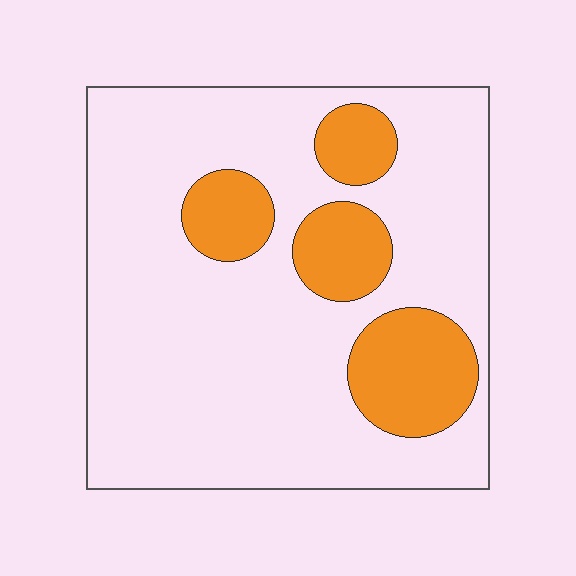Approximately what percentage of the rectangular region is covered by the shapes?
Approximately 20%.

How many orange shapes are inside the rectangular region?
4.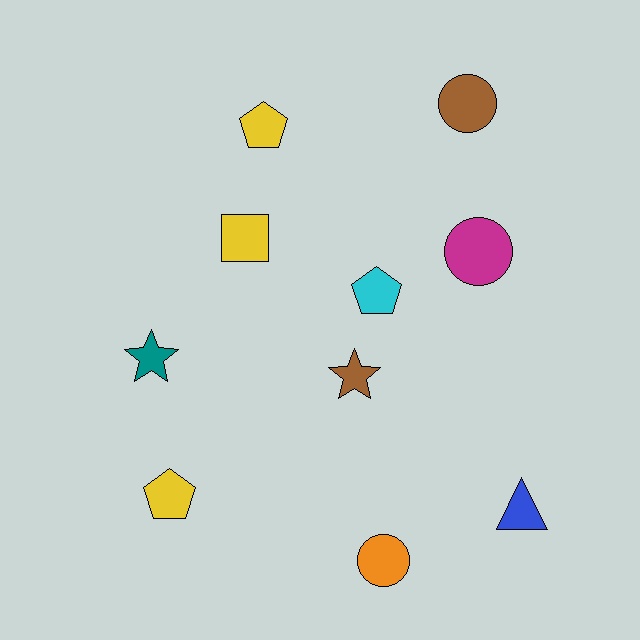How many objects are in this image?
There are 10 objects.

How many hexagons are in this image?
There are no hexagons.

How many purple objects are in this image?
There are no purple objects.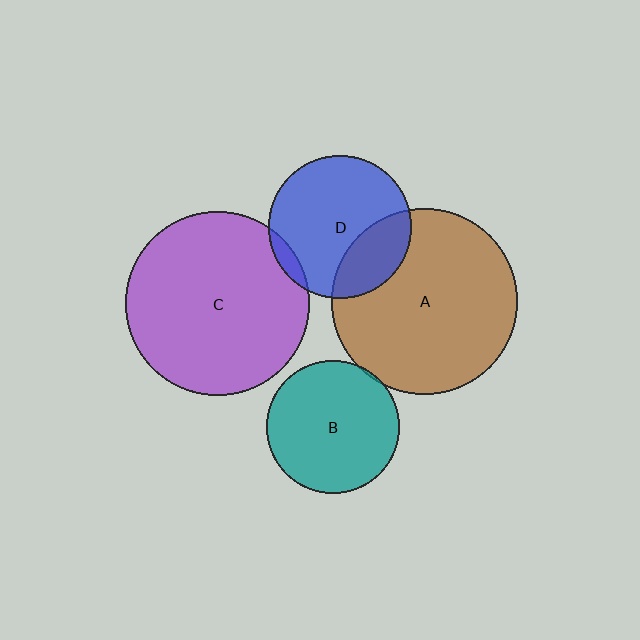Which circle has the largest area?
Circle A (brown).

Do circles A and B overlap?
Yes.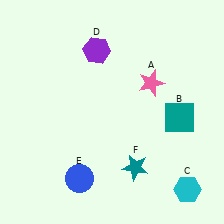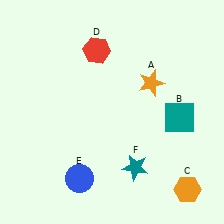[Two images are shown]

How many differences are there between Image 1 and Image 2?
There are 3 differences between the two images.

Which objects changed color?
A changed from pink to orange. C changed from cyan to orange. D changed from purple to red.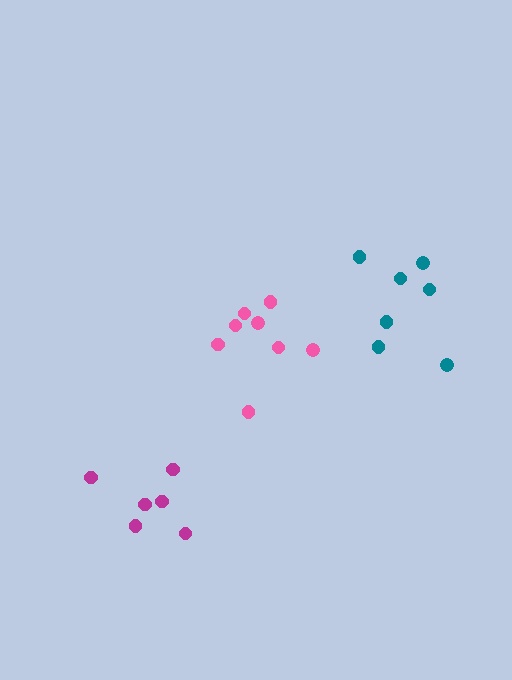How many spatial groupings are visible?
There are 3 spatial groupings.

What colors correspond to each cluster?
The clusters are colored: teal, pink, magenta.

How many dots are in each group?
Group 1: 7 dots, Group 2: 8 dots, Group 3: 6 dots (21 total).